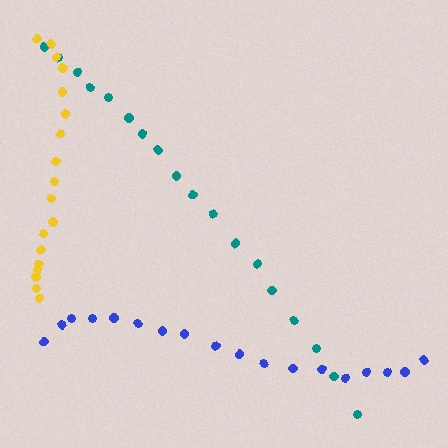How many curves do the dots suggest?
There are 3 distinct paths.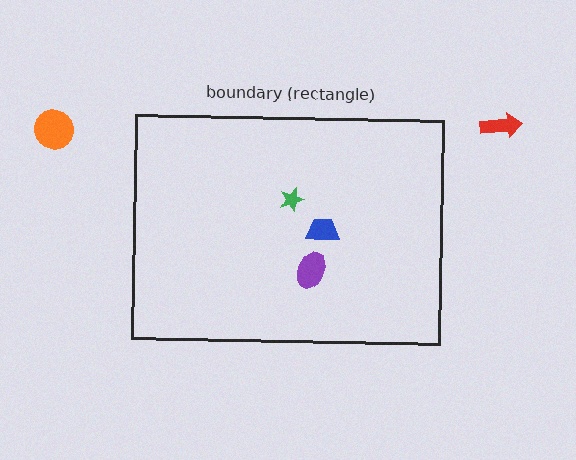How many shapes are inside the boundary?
3 inside, 2 outside.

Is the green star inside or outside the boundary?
Inside.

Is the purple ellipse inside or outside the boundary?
Inside.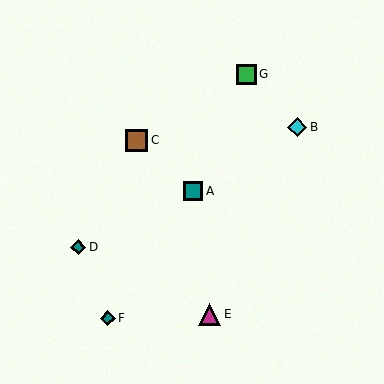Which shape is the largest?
The brown square (labeled C) is the largest.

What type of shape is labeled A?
Shape A is a teal square.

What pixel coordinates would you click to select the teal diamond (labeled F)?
Click at (108, 318) to select the teal diamond F.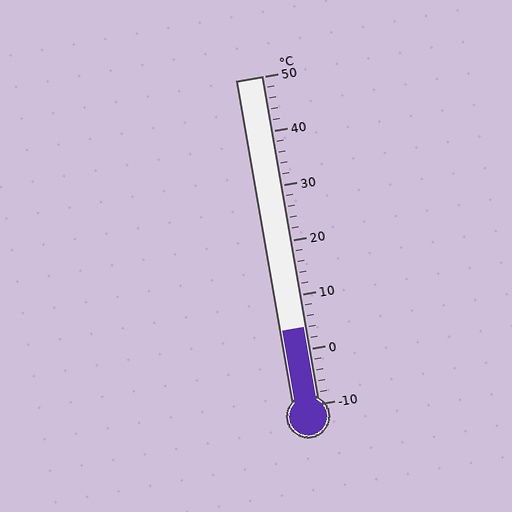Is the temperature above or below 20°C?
The temperature is below 20°C.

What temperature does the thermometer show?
The thermometer shows approximately 4°C.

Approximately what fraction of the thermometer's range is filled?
The thermometer is filled to approximately 25% of its range.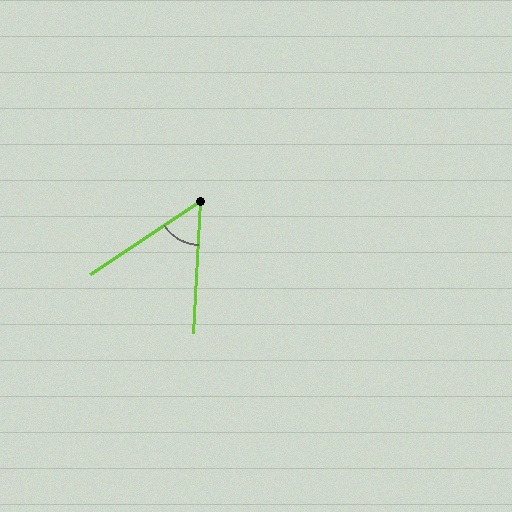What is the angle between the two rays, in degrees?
Approximately 53 degrees.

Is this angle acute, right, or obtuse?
It is acute.